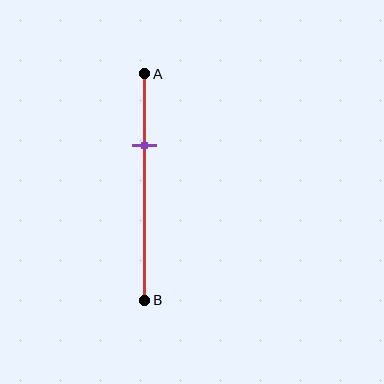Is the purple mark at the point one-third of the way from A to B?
Yes, the mark is approximately at the one-third point.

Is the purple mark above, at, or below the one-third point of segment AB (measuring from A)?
The purple mark is approximately at the one-third point of segment AB.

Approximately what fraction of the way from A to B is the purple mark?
The purple mark is approximately 30% of the way from A to B.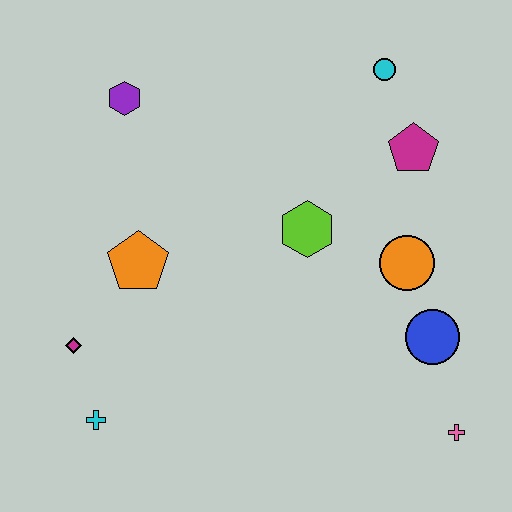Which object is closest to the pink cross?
The blue circle is closest to the pink cross.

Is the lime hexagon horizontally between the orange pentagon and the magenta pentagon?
Yes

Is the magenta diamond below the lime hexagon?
Yes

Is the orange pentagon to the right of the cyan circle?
No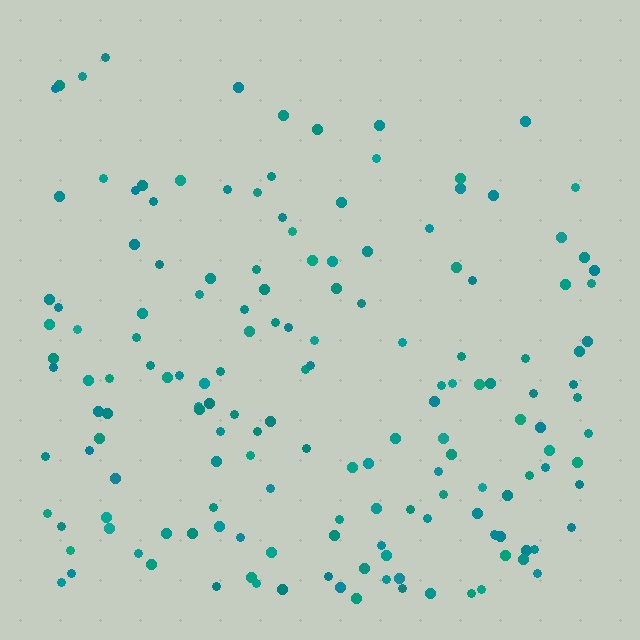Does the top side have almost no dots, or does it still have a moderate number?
Still a moderate number, just noticeably fewer than the bottom.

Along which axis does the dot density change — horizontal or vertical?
Vertical.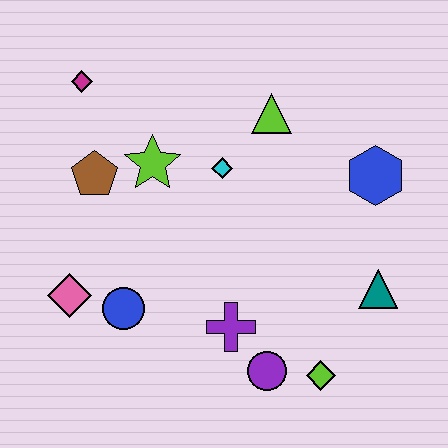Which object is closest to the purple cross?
The purple circle is closest to the purple cross.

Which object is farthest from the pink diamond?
The blue hexagon is farthest from the pink diamond.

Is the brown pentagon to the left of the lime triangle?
Yes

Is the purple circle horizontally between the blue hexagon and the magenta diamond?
Yes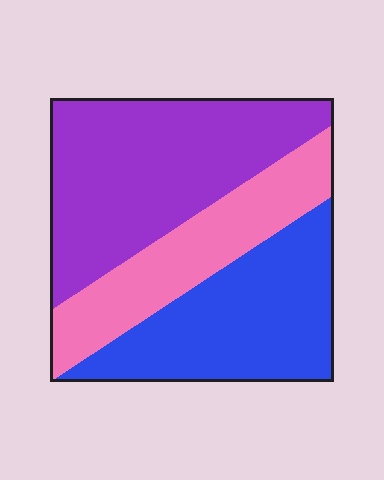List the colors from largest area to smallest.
From largest to smallest: purple, blue, pink.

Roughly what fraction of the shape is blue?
Blue takes up about one third (1/3) of the shape.